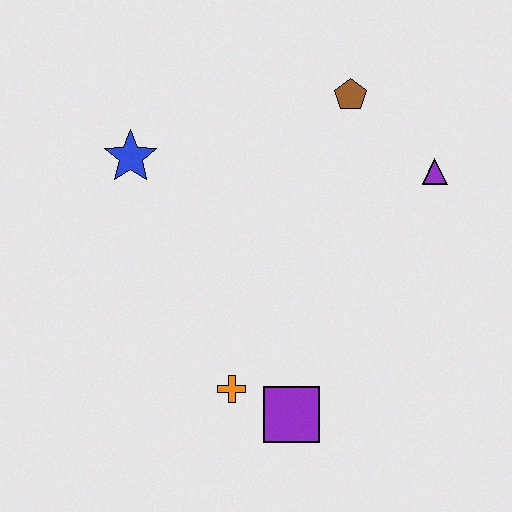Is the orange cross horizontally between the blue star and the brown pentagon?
Yes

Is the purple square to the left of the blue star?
No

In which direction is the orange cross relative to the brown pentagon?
The orange cross is below the brown pentagon.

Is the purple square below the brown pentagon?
Yes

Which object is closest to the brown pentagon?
The purple triangle is closest to the brown pentagon.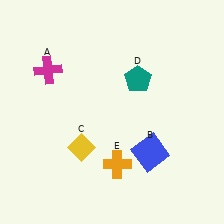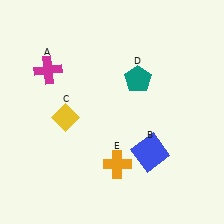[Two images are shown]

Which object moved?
The yellow diamond (C) moved up.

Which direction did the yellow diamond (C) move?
The yellow diamond (C) moved up.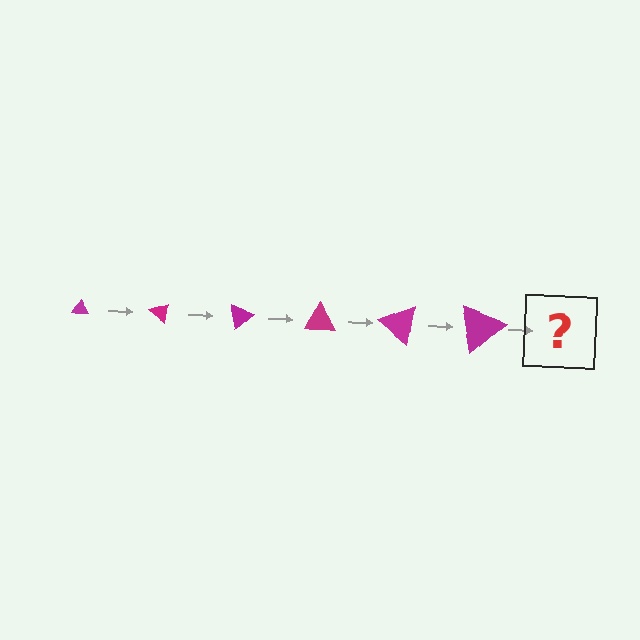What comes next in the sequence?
The next element should be a triangle, larger than the previous one and rotated 240 degrees from the start.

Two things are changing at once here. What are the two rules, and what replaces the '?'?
The two rules are that the triangle grows larger each step and it rotates 40 degrees each step. The '?' should be a triangle, larger than the previous one and rotated 240 degrees from the start.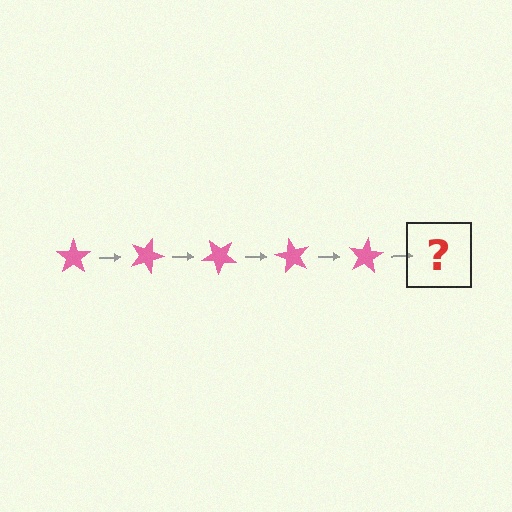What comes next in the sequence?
The next element should be a pink star rotated 100 degrees.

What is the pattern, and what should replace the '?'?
The pattern is that the star rotates 20 degrees each step. The '?' should be a pink star rotated 100 degrees.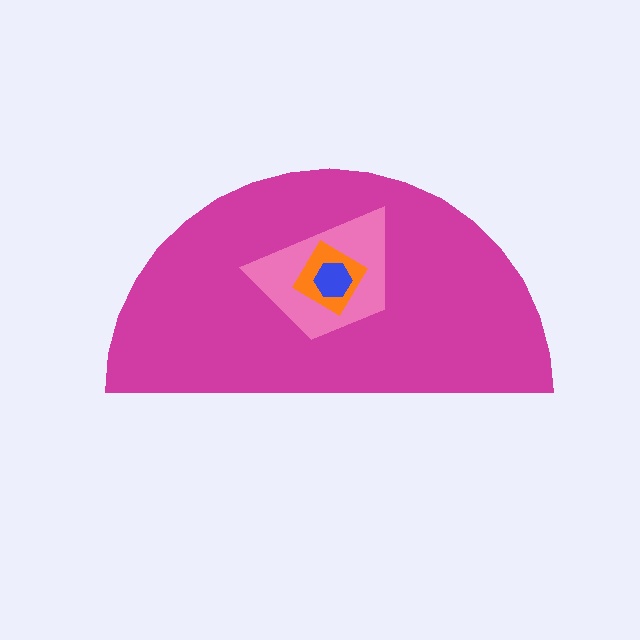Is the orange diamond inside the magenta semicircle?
Yes.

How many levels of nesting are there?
4.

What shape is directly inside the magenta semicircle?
The pink trapezoid.